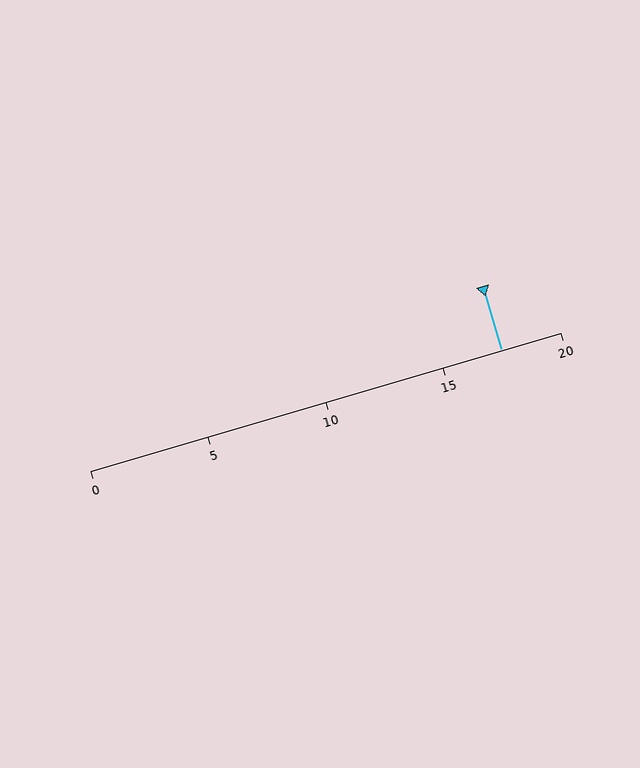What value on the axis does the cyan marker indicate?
The marker indicates approximately 17.5.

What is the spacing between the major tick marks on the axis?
The major ticks are spaced 5 apart.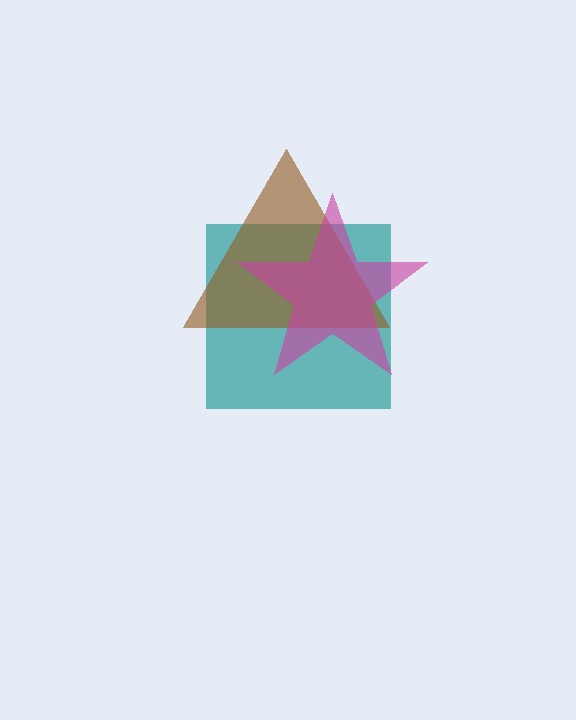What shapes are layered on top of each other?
The layered shapes are: a teal square, a brown triangle, a magenta star.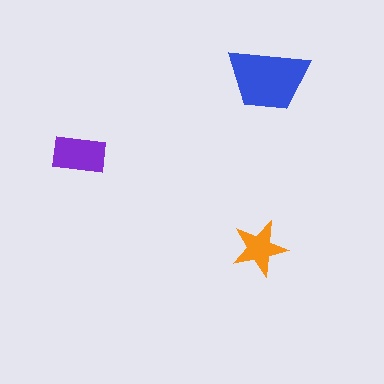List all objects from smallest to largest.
The orange star, the purple rectangle, the blue trapezoid.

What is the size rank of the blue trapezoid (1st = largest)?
1st.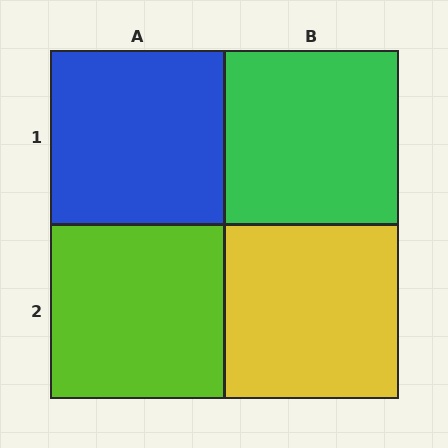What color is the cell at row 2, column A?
Lime.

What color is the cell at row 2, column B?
Yellow.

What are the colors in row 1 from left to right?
Blue, green.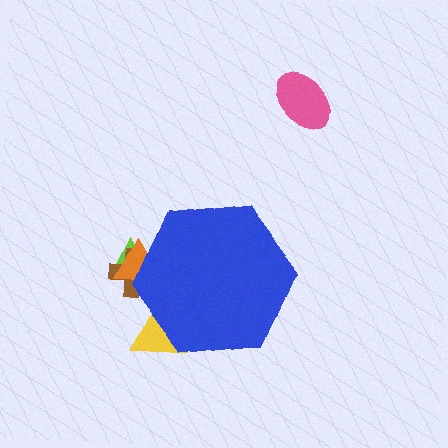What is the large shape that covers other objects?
A blue hexagon.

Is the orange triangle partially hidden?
Yes, the orange triangle is partially hidden behind the blue hexagon.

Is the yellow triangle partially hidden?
Yes, the yellow triangle is partially hidden behind the blue hexagon.